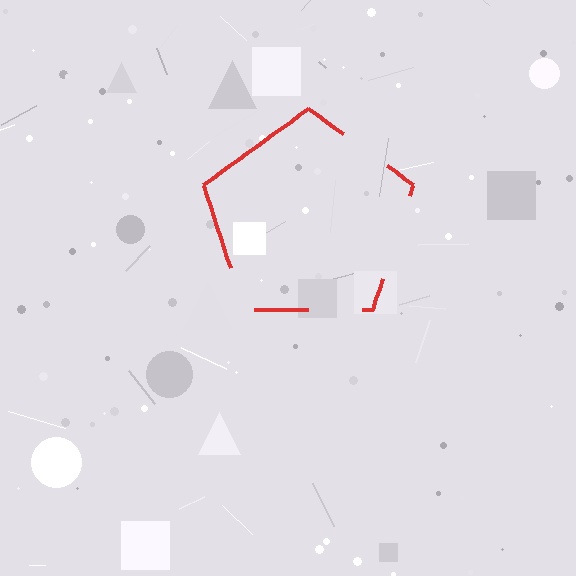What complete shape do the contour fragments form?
The contour fragments form a pentagon.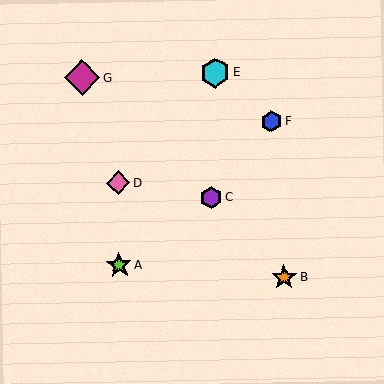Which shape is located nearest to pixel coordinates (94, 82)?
The magenta diamond (labeled G) at (82, 78) is nearest to that location.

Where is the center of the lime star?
The center of the lime star is at (119, 265).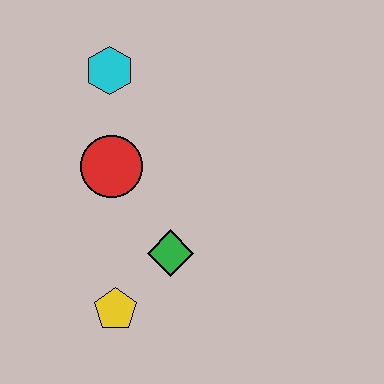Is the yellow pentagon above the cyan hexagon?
No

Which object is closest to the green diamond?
The yellow pentagon is closest to the green diamond.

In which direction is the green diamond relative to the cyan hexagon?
The green diamond is below the cyan hexagon.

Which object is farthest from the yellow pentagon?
The cyan hexagon is farthest from the yellow pentagon.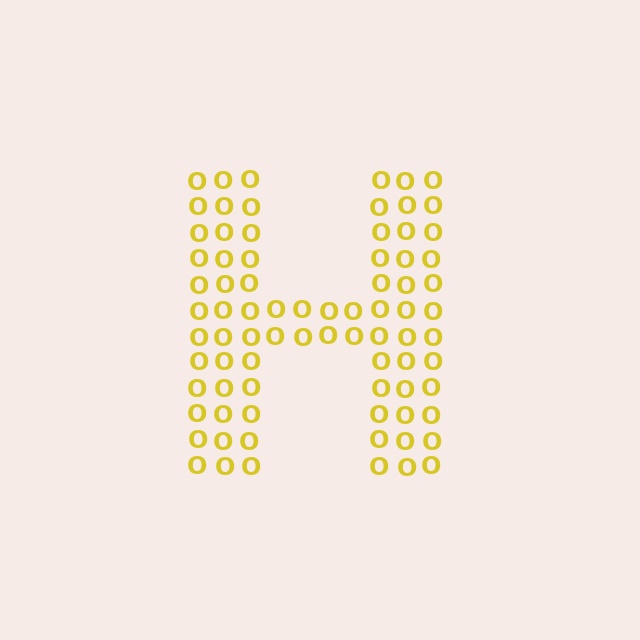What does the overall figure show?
The overall figure shows the letter H.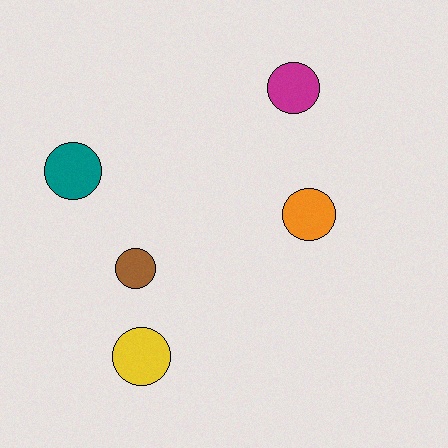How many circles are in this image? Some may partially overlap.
There are 5 circles.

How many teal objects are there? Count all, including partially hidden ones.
There is 1 teal object.